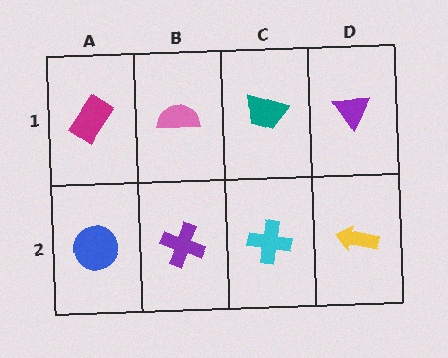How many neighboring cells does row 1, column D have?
2.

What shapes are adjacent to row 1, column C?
A cyan cross (row 2, column C), a pink semicircle (row 1, column B), a purple triangle (row 1, column D).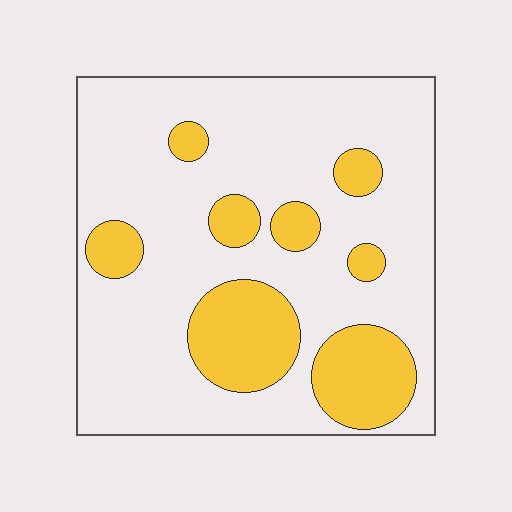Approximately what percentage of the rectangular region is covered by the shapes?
Approximately 25%.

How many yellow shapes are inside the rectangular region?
8.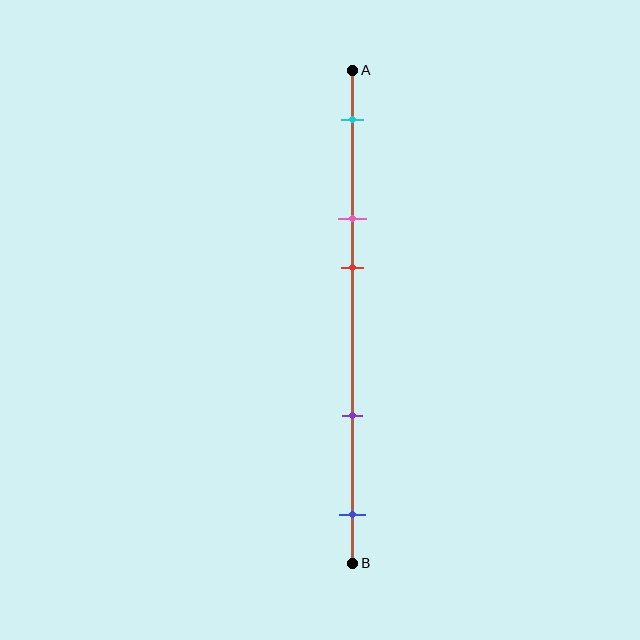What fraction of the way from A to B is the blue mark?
The blue mark is approximately 90% (0.9) of the way from A to B.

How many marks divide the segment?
There are 5 marks dividing the segment.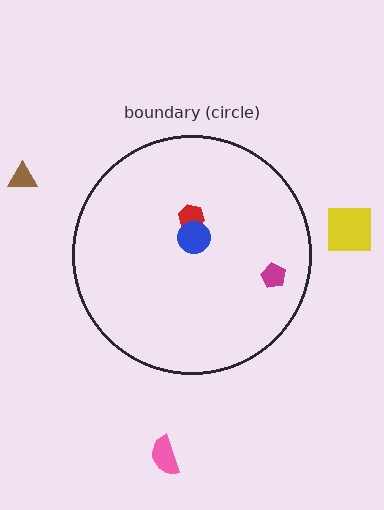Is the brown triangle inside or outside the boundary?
Outside.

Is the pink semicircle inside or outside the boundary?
Outside.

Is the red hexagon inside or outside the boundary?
Inside.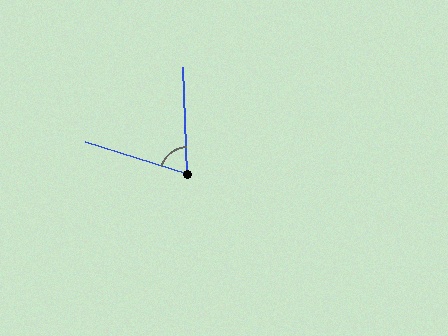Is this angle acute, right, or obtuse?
It is acute.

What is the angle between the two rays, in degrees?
Approximately 70 degrees.